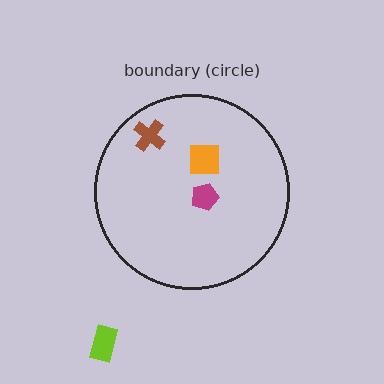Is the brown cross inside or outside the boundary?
Inside.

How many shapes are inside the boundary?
3 inside, 1 outside.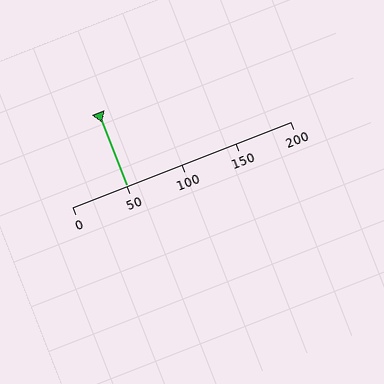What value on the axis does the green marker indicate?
The marker indicates approximately 50.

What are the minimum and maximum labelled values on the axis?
The axis runs from 0 to 200.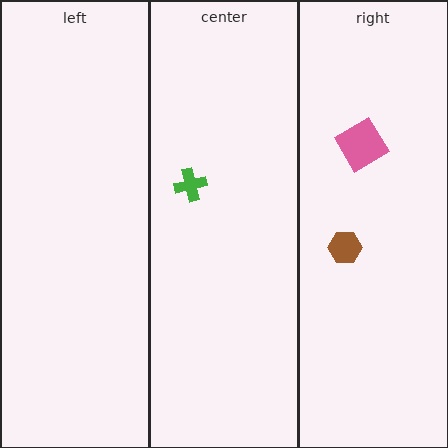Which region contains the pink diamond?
The right region.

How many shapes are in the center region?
1.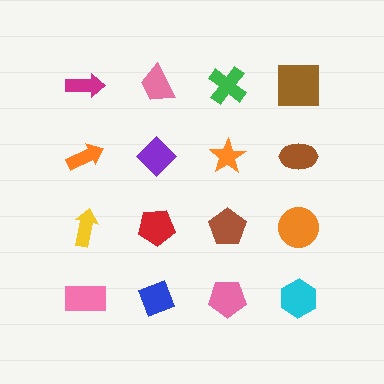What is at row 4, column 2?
A blue diamond.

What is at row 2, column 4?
A brown ellipse.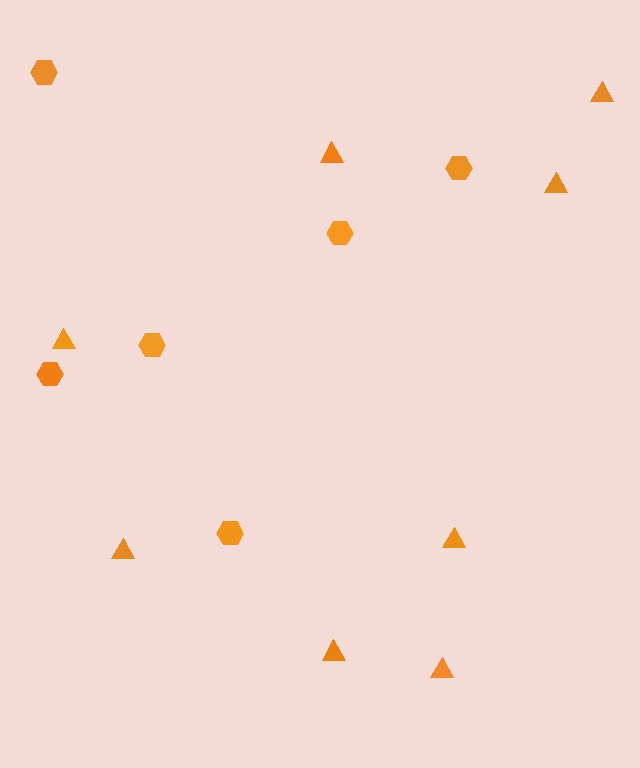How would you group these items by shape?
There are 2 groups: one group of triangles (8) and one group of hexagons (6).